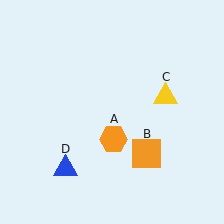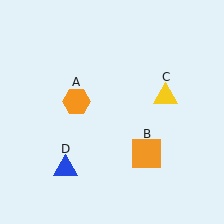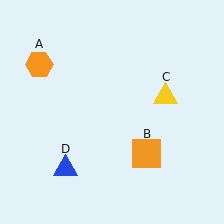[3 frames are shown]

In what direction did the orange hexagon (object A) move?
The orange hexagon (object A) moved up and to the left.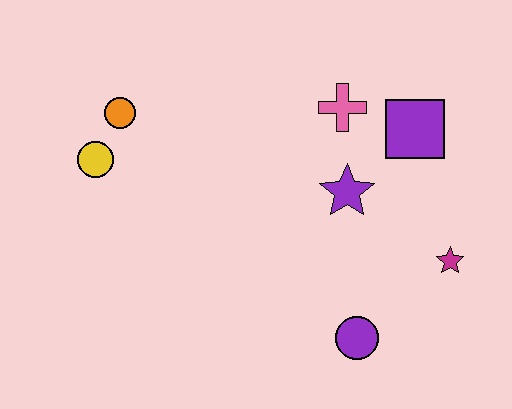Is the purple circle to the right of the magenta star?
No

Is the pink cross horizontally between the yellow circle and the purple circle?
Yes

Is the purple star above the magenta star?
Yes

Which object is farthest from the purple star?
The yellow circle is farthest from the purple star.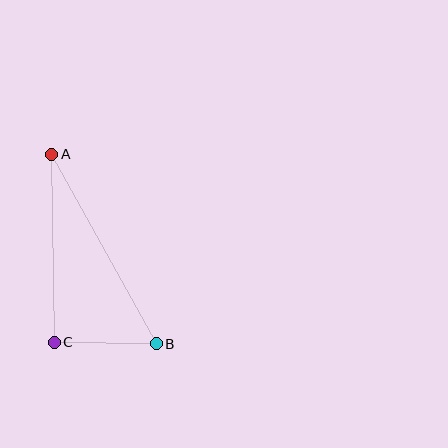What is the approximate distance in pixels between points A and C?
The distance between A and C is approximately 188 pixels.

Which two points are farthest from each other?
Points A and B are farthest from each other.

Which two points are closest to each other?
Points B and C are closest to each other.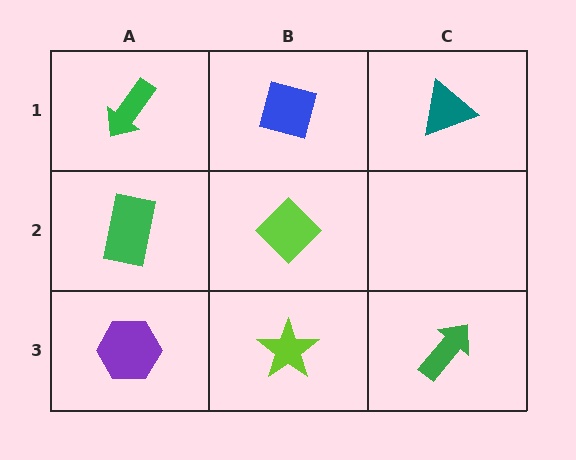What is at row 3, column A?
A purple hexagon.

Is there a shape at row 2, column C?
No, that cell is empty.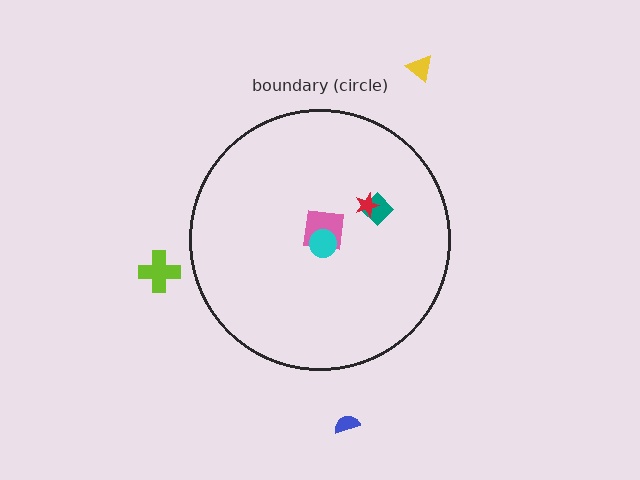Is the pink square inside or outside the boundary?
Inside.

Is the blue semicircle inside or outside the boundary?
Outside.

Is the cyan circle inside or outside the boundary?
Inside.